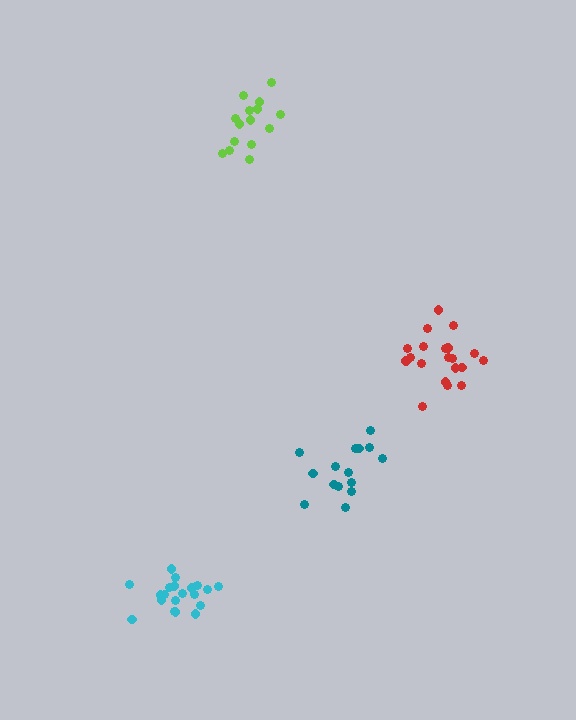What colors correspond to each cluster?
The clusters are colored: red, lime, teal, cyan.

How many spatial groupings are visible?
There are 4 spatial groupings.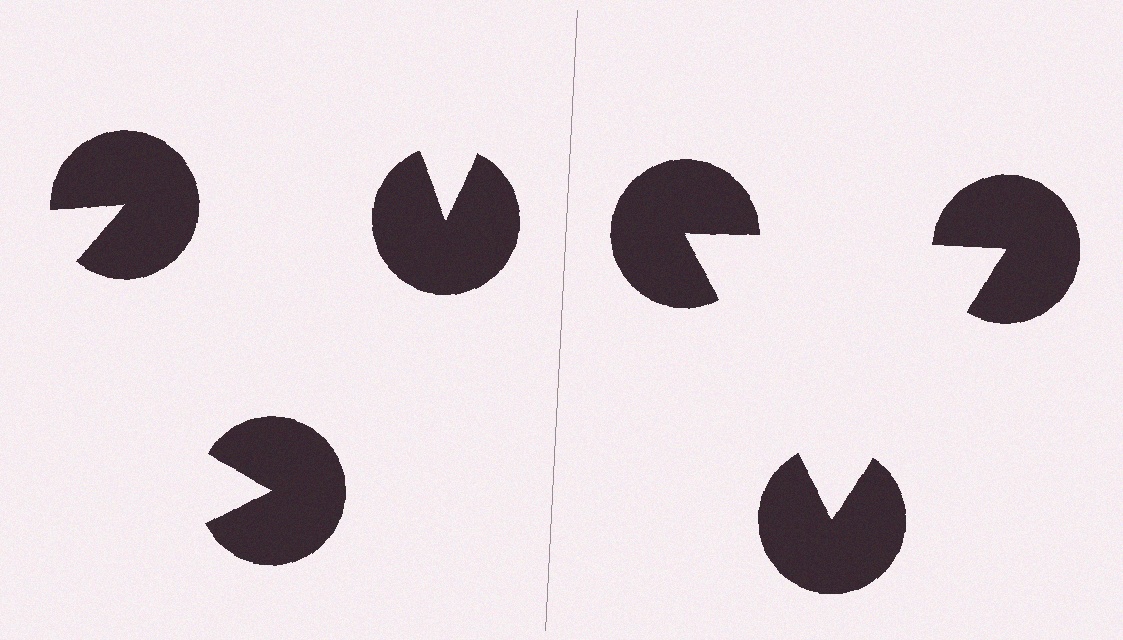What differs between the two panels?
The pac-man discs are positioned identically on both sides; only the wedge orientations differ. On the right they align to a triangle; on the left they are misaligned.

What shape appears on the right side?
An illusory triangle.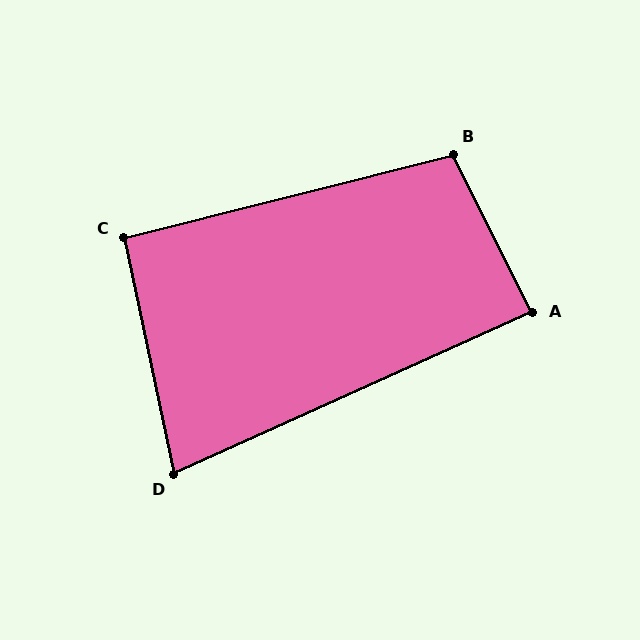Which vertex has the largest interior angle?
B, at approximately 102 degrees.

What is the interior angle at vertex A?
Approximately 88 degrees (approximately right).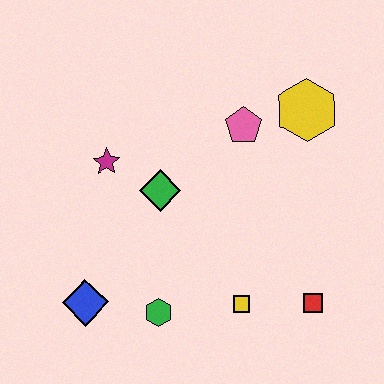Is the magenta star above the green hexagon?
Yes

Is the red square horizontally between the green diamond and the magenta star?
No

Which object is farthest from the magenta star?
The red square is farthest from the magenta star.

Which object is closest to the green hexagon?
The blue diamond is closest to the green hexagon.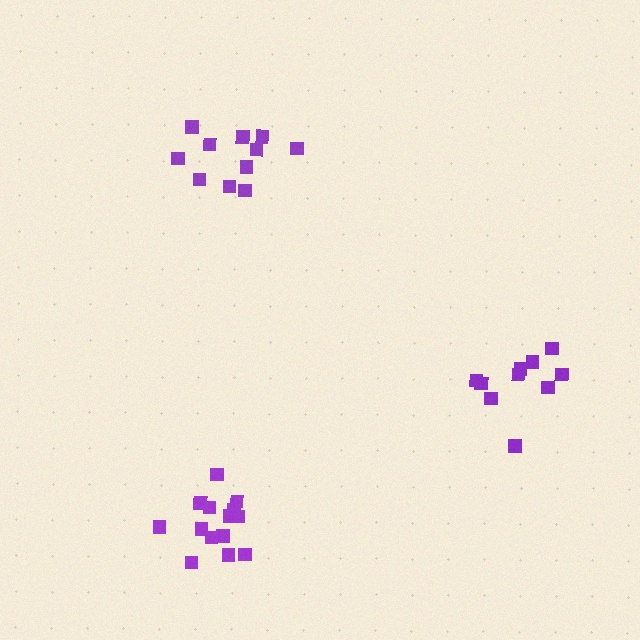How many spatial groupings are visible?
There are 3 spatial groupings.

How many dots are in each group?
Group 1: 11 dots, Group 2: 10 dots, Group 3: 14 dots (35 total).